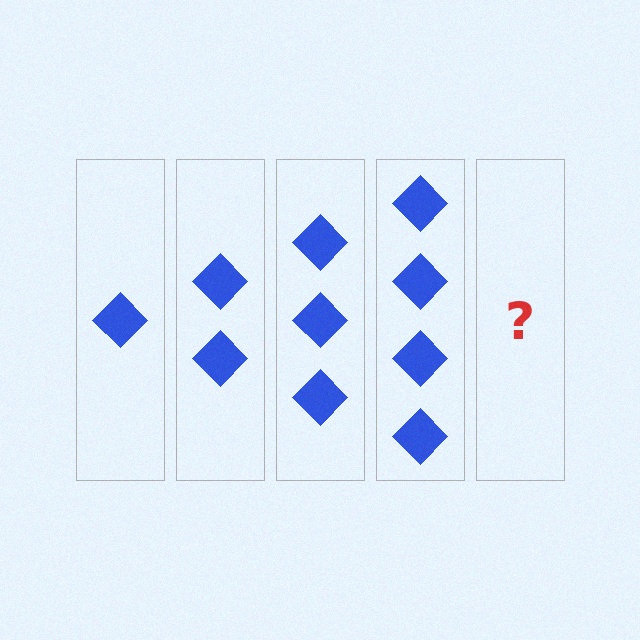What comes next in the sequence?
The next element should be 5 diamonds.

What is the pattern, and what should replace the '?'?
The pattern is that each step adds one more diamond. The '?' should be 5 diamonds.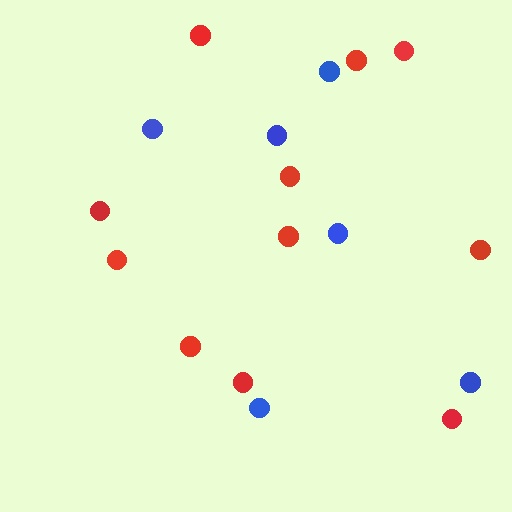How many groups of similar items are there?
There are 2 groups: one group of red circles (11) and one group of blue circles (6).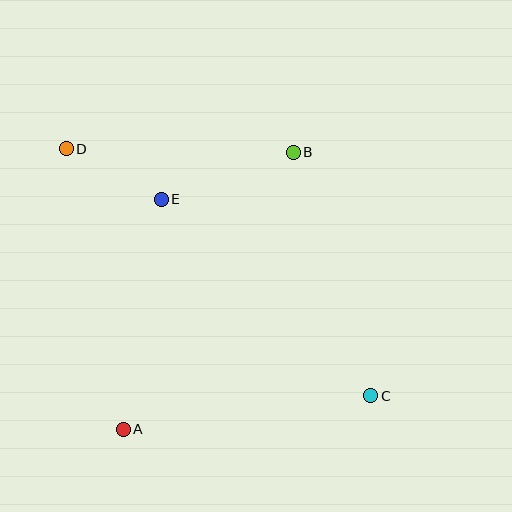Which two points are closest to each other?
Points D and E are closest to each other.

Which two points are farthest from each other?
Points C and D are farthest from each other.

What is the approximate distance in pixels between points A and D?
The distance between A and D is approximately 286 pixels.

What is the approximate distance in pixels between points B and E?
The distance between B and E is approximately 140 pixels.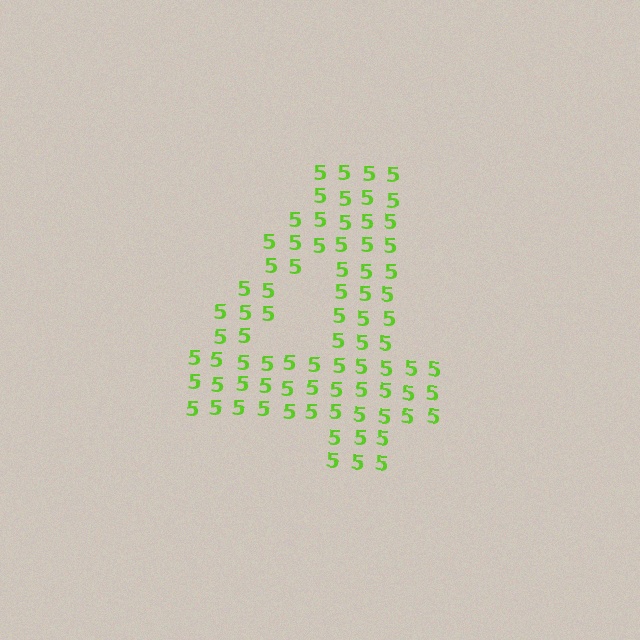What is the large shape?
The large shape is the digit 4.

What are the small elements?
The small elements are digit 5's.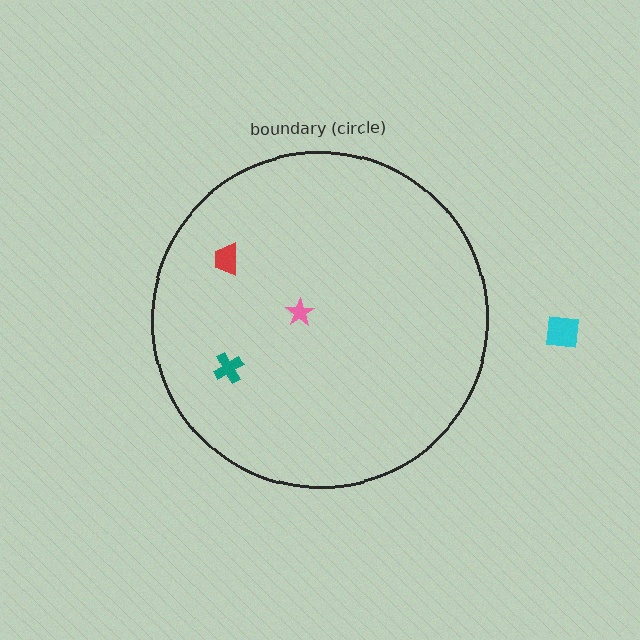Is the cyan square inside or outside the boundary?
Outside.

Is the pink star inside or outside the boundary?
Inside.